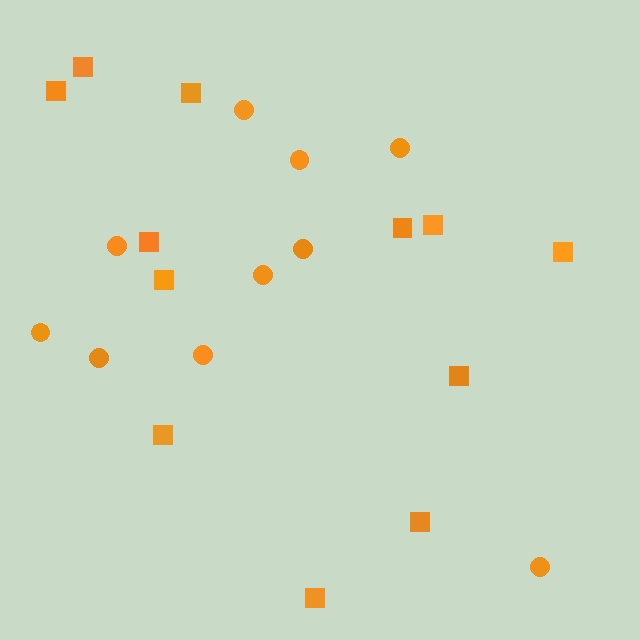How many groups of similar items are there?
There are 2 groups: one group of squares (12) and one group of circles (10).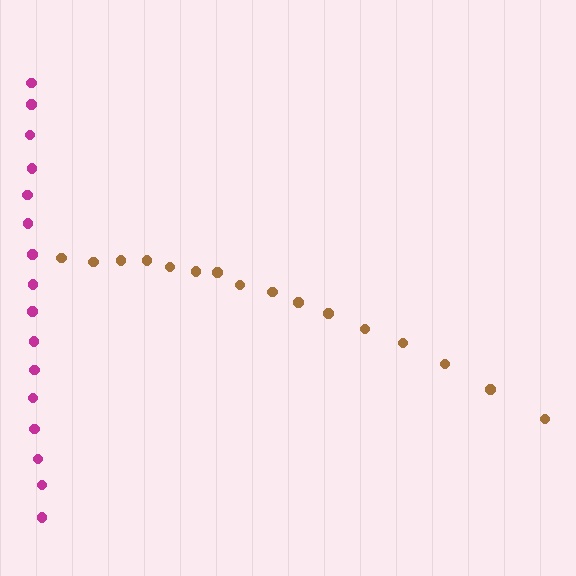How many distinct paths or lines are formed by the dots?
There are 2 distinct paths.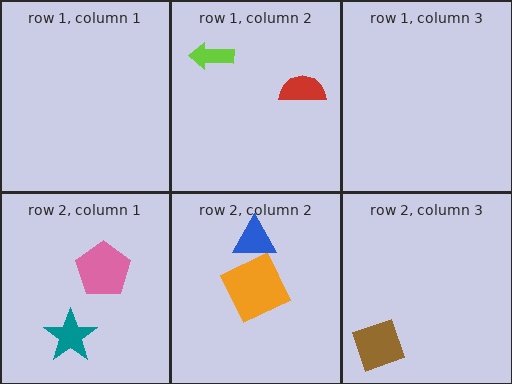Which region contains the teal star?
The row 2, column 1 region.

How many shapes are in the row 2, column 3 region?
1.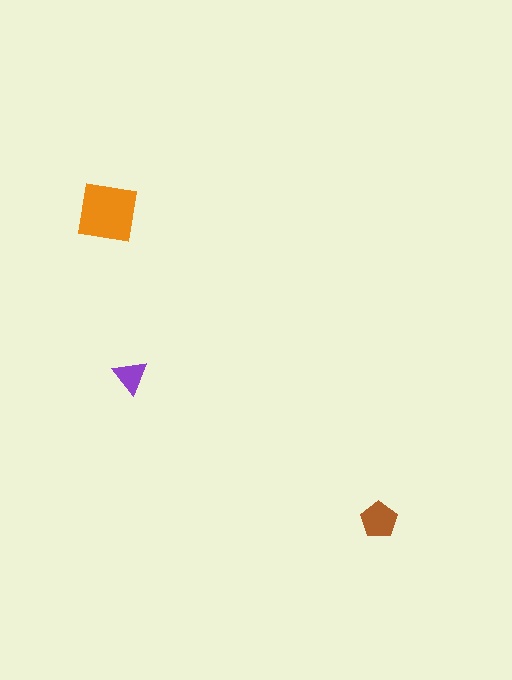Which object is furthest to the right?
The brown pentagon is rightmost.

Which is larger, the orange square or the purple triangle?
The orange square.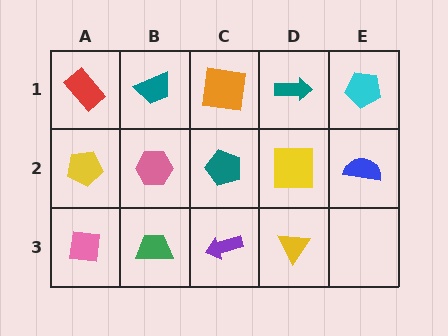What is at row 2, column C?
A teal pentagon.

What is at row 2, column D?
A yellow square.